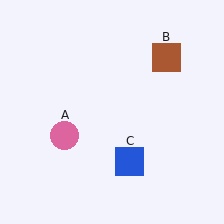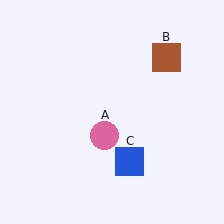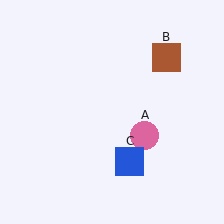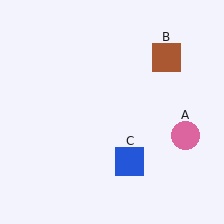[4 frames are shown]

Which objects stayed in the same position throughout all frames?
Brown square (object B) and blue square (object C) remained stationary.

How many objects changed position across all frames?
1 object changed position: pink circle (object A).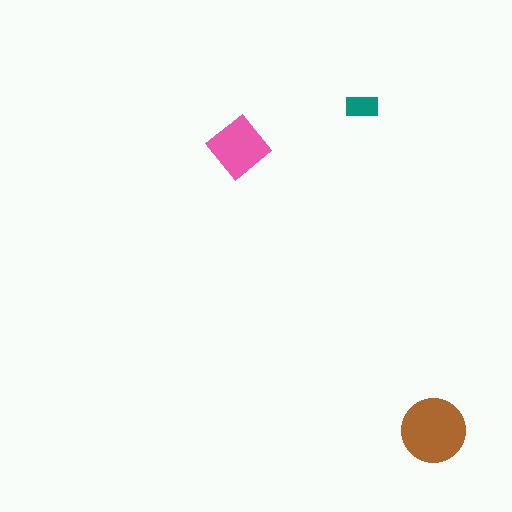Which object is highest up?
The teal rectangle is topmost.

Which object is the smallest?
The teal rectangle.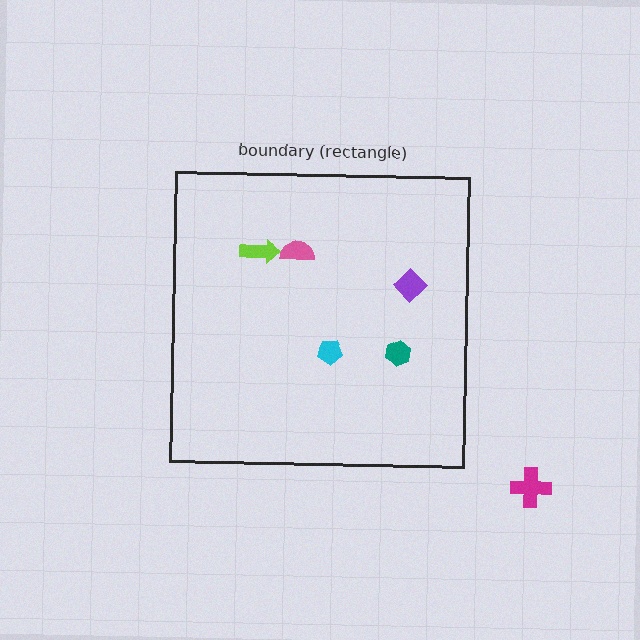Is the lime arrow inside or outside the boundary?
Inside.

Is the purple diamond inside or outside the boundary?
Inside.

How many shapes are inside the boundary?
5 inside, 1 outside.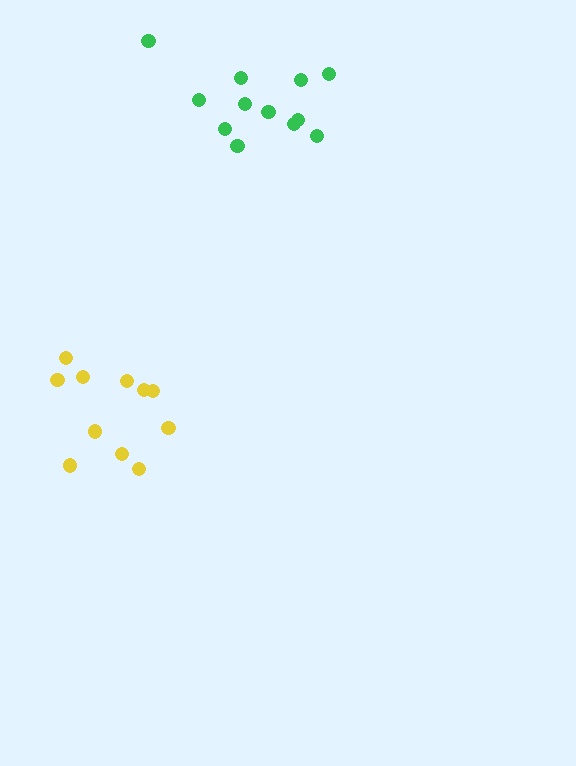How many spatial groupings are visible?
There are 2 spatial groupings.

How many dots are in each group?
Group 1: 11 dots, Group 2: 12 dots (23 total).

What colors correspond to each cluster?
The clusters are colored: yellow, green.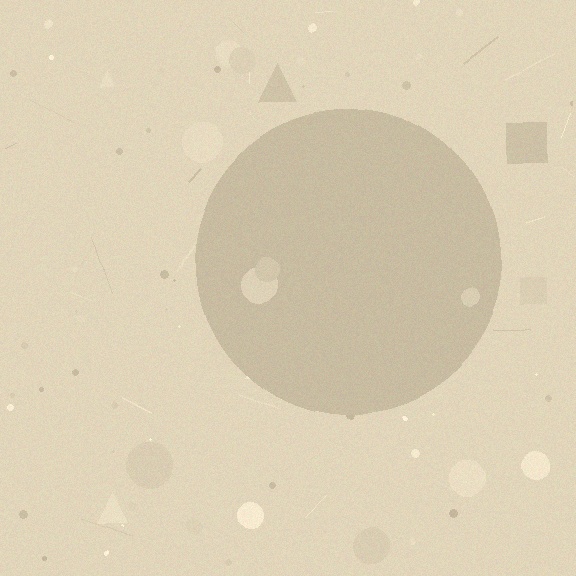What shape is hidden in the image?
A circle is hidden in the image.